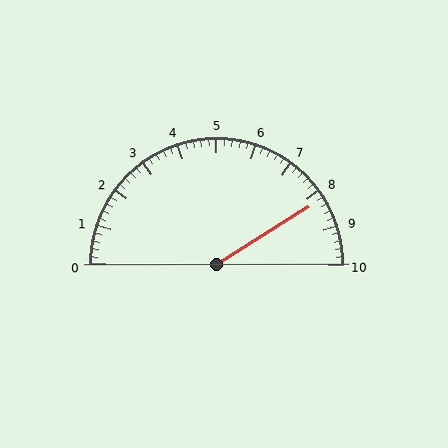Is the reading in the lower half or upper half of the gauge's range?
The reading is in the upper half of the range (0 to 10).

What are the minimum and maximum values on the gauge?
The gauge ranges from 0 to 10.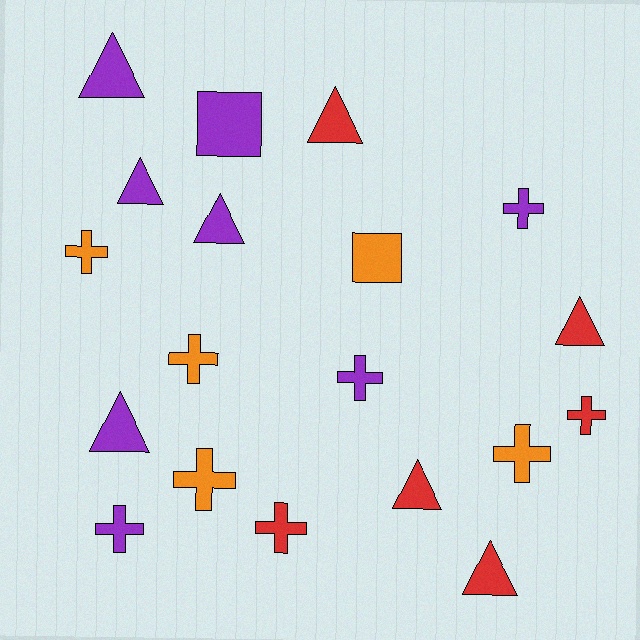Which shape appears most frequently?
Cross, with 9 objects.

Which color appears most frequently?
Purple, with 8 objects.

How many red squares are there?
There are no red squares.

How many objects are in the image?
There are 19 objects.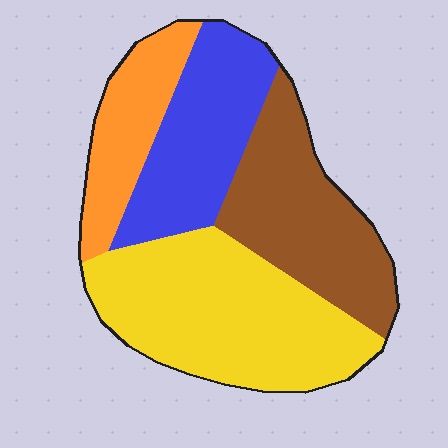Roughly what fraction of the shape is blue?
Blue takes up about one fifth (1/5) of the shape.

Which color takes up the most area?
Yellow, at roughly 35%.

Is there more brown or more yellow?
Yellow.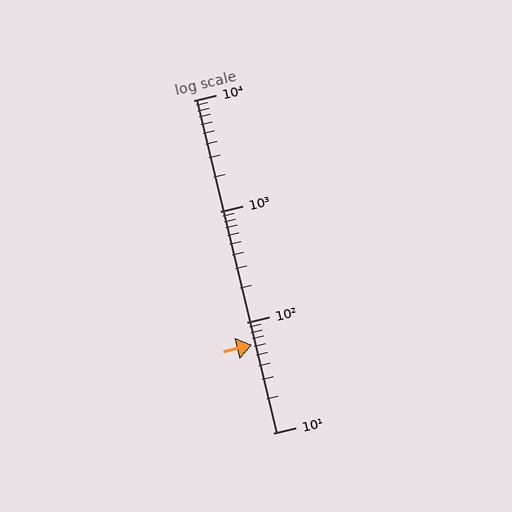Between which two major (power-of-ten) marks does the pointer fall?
The pointer is between 10 and 100.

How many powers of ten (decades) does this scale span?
The scale spans 3 decades, from 10 to 10000.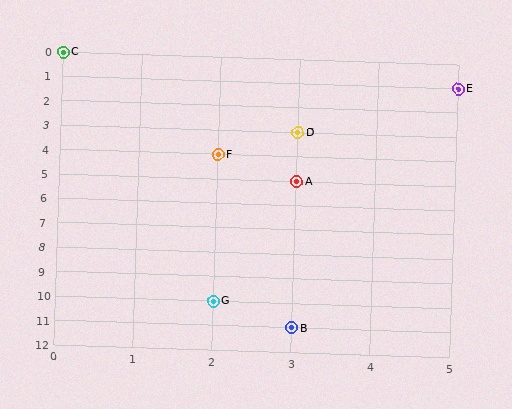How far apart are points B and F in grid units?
Points B and F are 1 column and 7 rows apart (about 7.1 grid units diagonally).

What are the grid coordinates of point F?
Point F is at grid coordinates (2, 4).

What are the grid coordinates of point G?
Point G is at grid coordinates (2, 10).